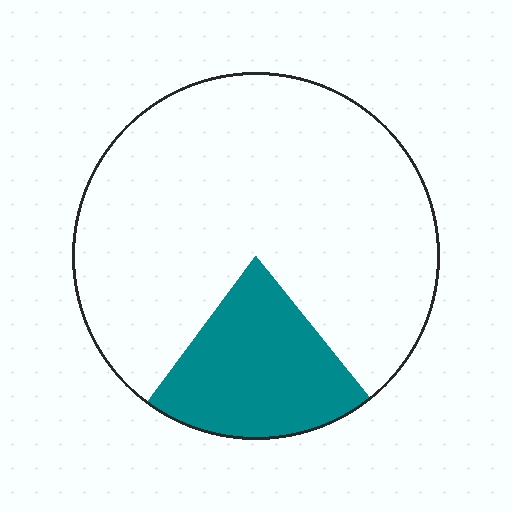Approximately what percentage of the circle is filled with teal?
Approximately 20%.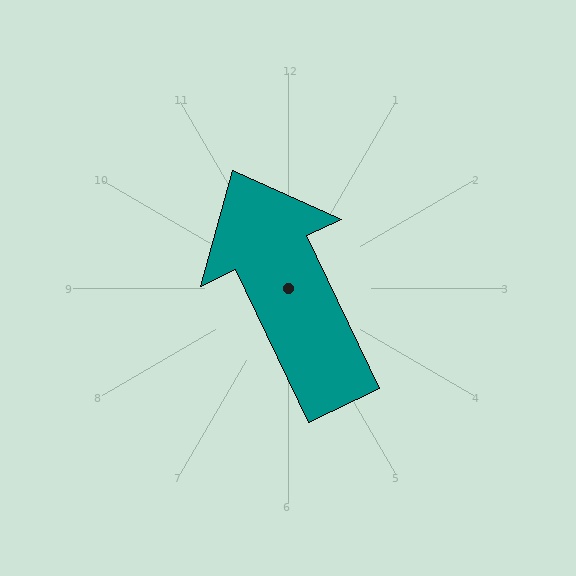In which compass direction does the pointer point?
Northwest.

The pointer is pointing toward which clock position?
Roughly 11 o'clock.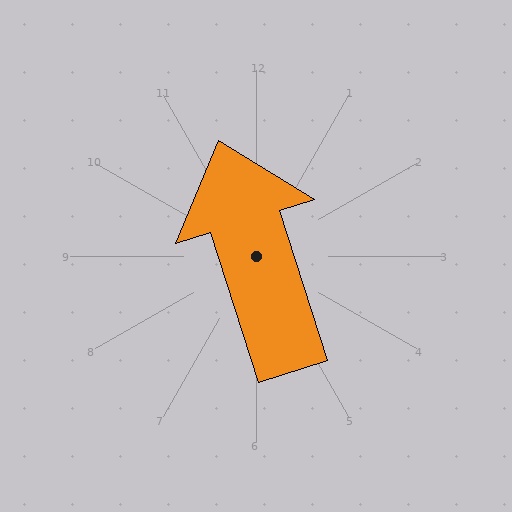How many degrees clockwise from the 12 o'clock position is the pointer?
Approximately 342 degrees.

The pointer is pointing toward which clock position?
Roughly 11 o'clock.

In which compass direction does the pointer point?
North.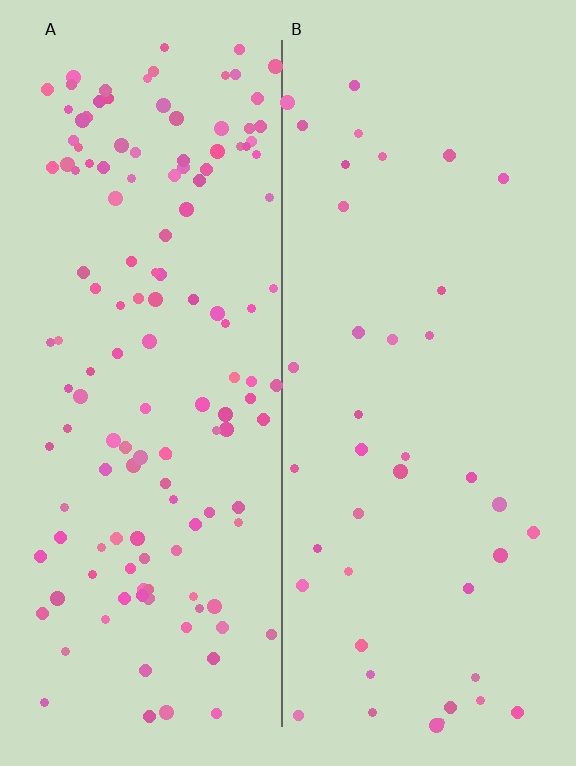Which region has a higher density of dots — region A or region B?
A (the left).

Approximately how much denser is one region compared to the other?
Approximately 3.4× — region A over region B.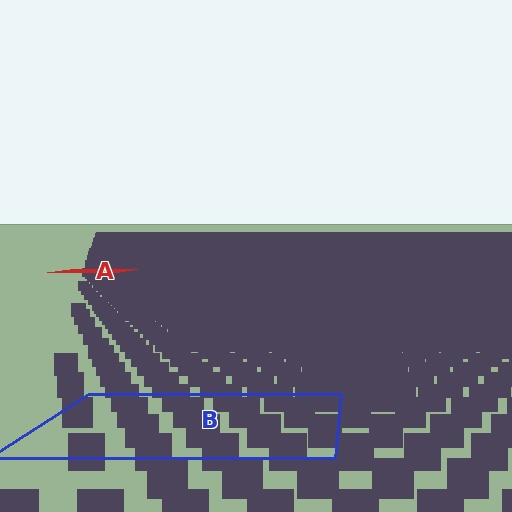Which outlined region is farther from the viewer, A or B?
Region A is farther from the viewer — the texture elements inside it appear smaller and more densely packed.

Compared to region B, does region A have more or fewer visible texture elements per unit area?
Region A has more texture elements per unit area — they are packed more densely because it is farther away.